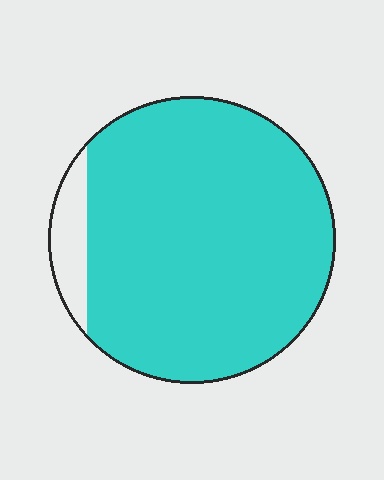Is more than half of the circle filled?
Yes.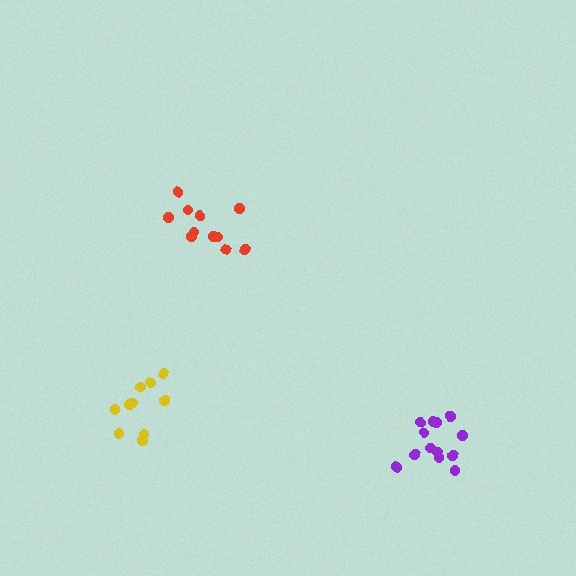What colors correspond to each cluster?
The clusters are colored: red, purple, yellow.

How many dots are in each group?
Group 1: 11 dots, Group 2: 13 dots, Group 3: 10 dots (34 total).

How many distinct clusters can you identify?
There are 3 distinct clusters.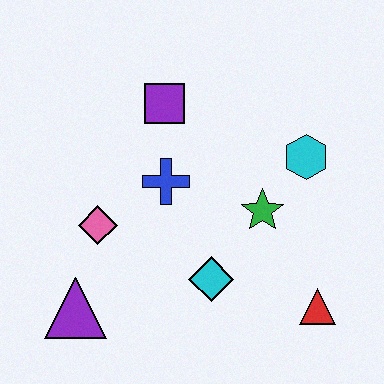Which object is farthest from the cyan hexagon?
The purple triangle is farthest from the cyan hexagon.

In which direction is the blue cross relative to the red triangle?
The blue cross is to the left of the red triangle.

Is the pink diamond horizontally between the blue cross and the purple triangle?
Yes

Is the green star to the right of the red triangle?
No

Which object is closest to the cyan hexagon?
The green star is closest to the cyan hexagon.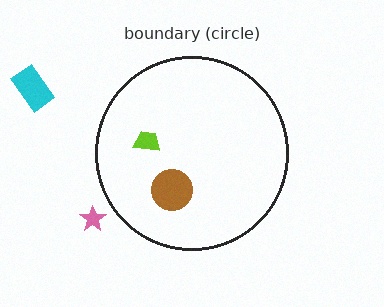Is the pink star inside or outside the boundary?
Outside.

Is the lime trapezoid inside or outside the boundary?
Inside.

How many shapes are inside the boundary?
2 inside, 2 outside.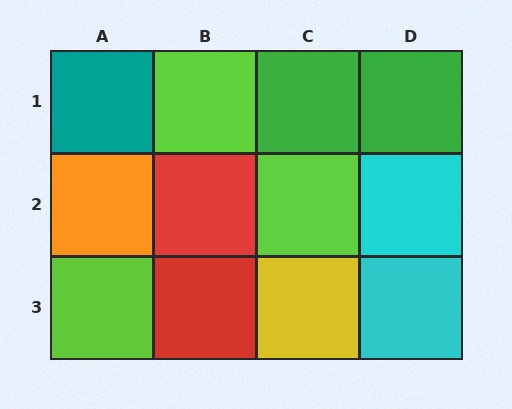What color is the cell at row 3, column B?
Red.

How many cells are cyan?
2 cells are cyan.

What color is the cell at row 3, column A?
Lime.